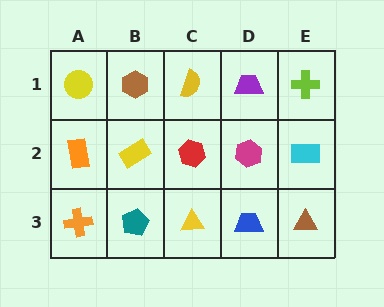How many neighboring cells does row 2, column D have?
4.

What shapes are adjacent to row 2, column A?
A yellow circle (row 1, column A), an orange cross (row 3, column A), a yellow rectangle (row 2, column B).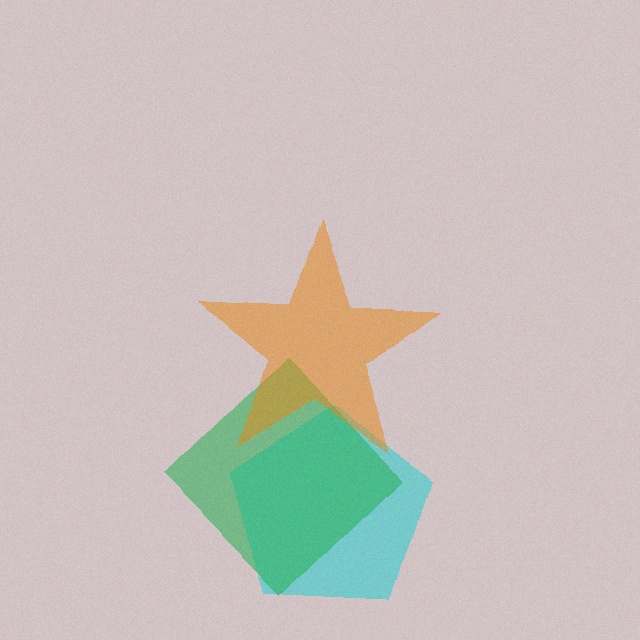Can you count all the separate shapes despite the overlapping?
Yes, there are 3 separate shapes.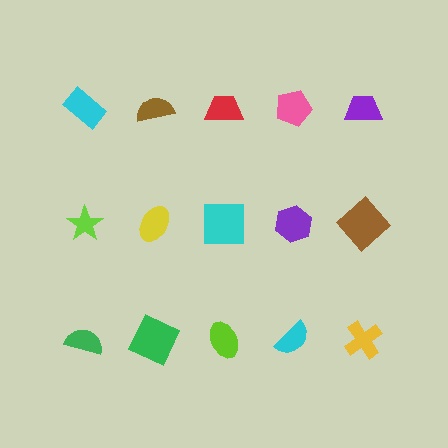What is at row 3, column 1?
A green semicircle.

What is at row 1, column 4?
A pink pentagon.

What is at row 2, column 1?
A lime star.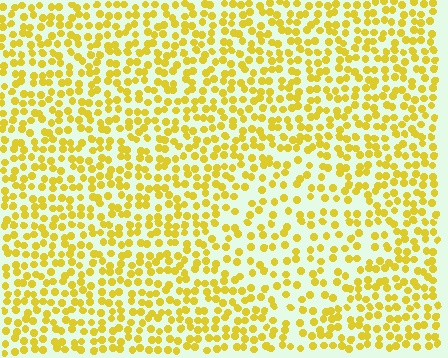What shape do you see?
I see a diamond.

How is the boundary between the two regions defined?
The boundary is defined by a change in element density (approximately 1.6x ratio). All elements are the same color, size, and shape.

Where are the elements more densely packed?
The elements are more densely packed outside the diamond boundary.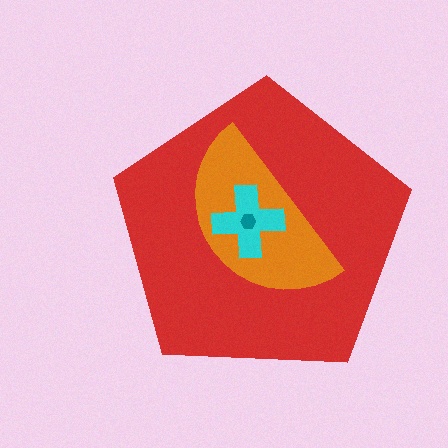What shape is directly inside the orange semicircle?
The cyan cross.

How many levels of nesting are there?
4.